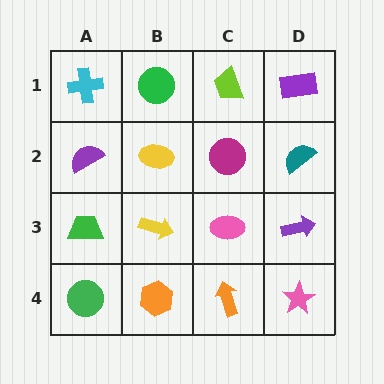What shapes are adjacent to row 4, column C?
A pink ellipse (row 3, column C), an orange hexagon (row 4, column B), a pink star (row 4, column D).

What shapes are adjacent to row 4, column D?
A purple arrow (row 3, column D), an orange arrow (row 4, column C).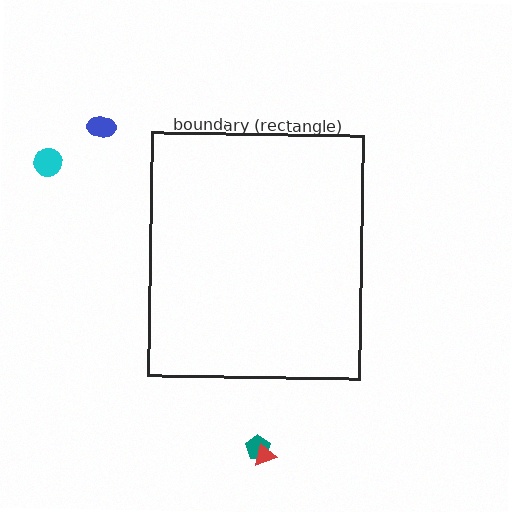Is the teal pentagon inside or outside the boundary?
Outside.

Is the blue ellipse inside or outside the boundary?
Outside.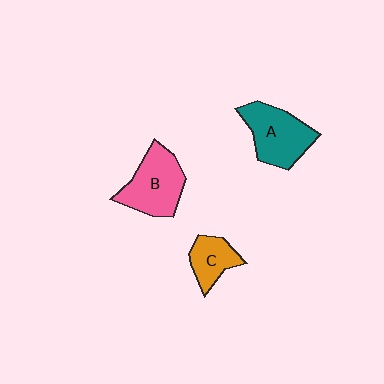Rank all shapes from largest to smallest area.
From largest to smallest: B (pink), A (teal), C (orange).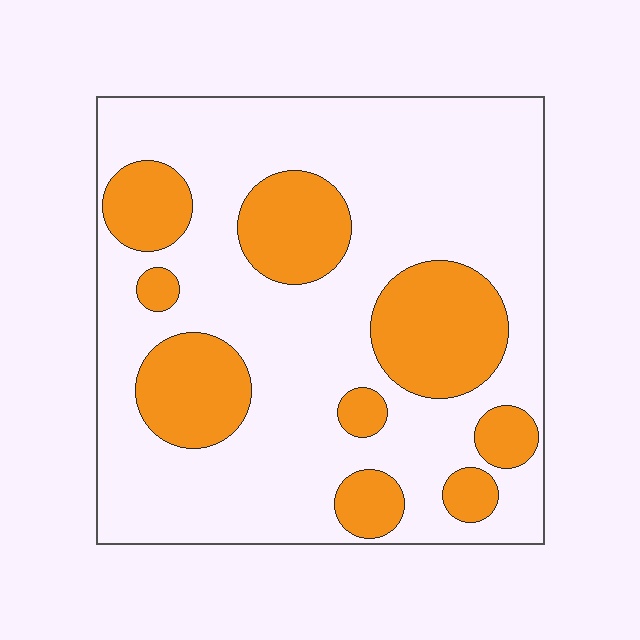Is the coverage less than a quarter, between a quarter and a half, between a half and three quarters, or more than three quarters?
Between a quarter and a half.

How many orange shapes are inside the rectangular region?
9.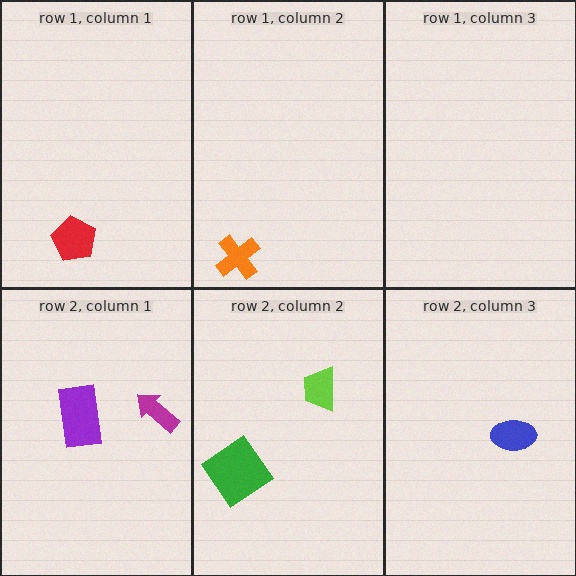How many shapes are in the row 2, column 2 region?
2.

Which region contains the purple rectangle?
The row 2, column 1 region.